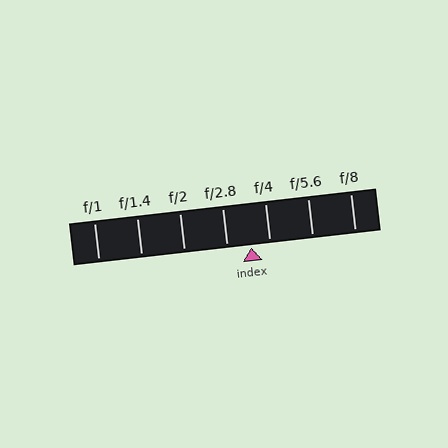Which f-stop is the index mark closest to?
The index mark is closest to f/4.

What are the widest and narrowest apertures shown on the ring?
The widest aperture shown is f/1 and the narrowest is f/8.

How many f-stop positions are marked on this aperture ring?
There are 7 f-stop positions marked.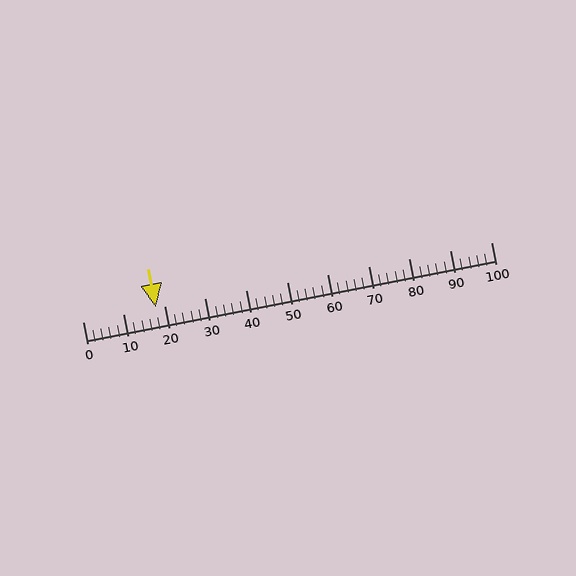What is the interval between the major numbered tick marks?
The major tick marks are spaced 10 units apart.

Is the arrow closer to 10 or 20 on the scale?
The arrow is closer to 20.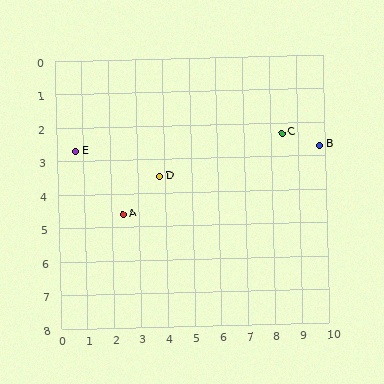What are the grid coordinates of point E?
Point E is at approximately (0.7, 2.7).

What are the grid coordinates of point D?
Point D is at approximately (3.8, 3.5).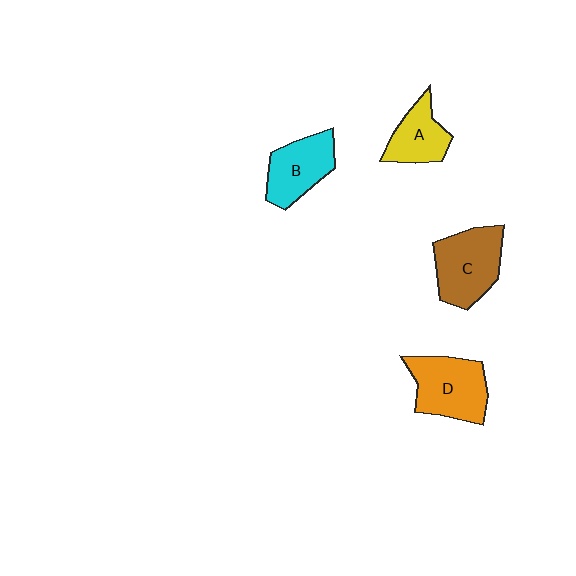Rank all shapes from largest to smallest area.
From largest to smallest: C (brown), D (orange), B (cyan), A (yellow).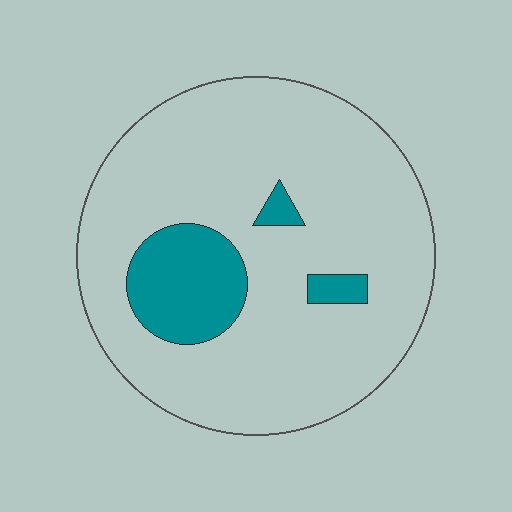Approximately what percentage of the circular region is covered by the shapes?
Approximately 15%.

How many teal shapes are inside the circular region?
3.